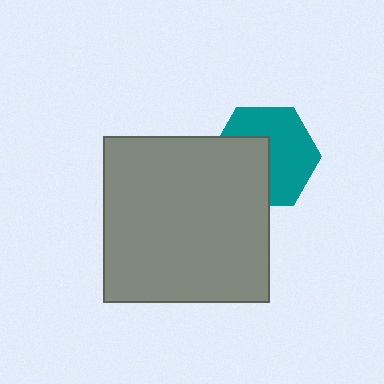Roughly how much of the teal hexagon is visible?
About half of it is visible (roughly 59%).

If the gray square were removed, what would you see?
You would see the complete teal hexagon.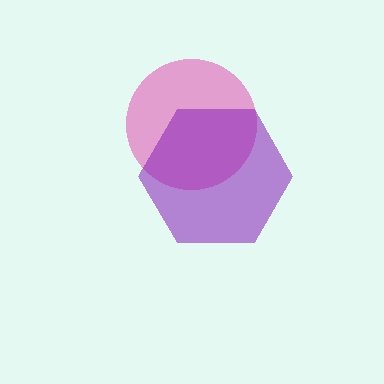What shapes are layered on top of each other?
The layered shapes are: a pink circle, a purple hexagon.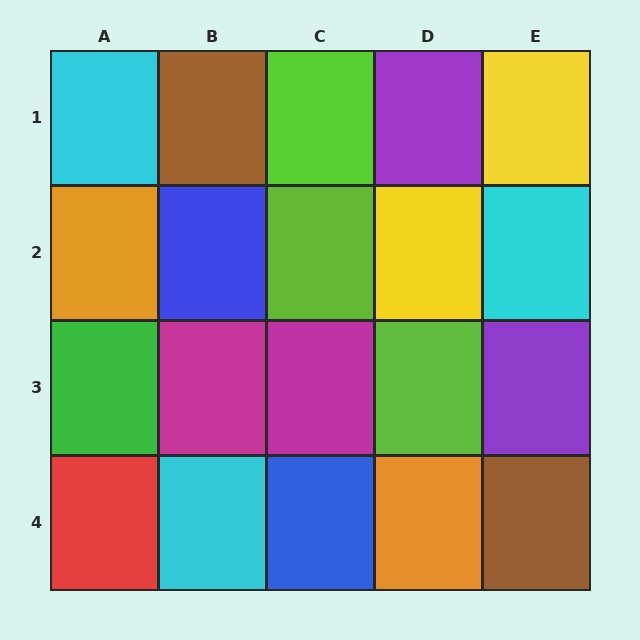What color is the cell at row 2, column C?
Lime.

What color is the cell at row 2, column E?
Cyan.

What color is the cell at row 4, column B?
Cyan.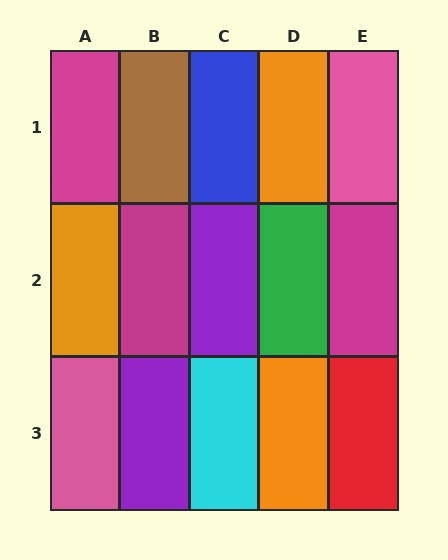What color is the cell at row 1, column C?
Blue.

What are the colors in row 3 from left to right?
Pink, purple, cyan, orange, red.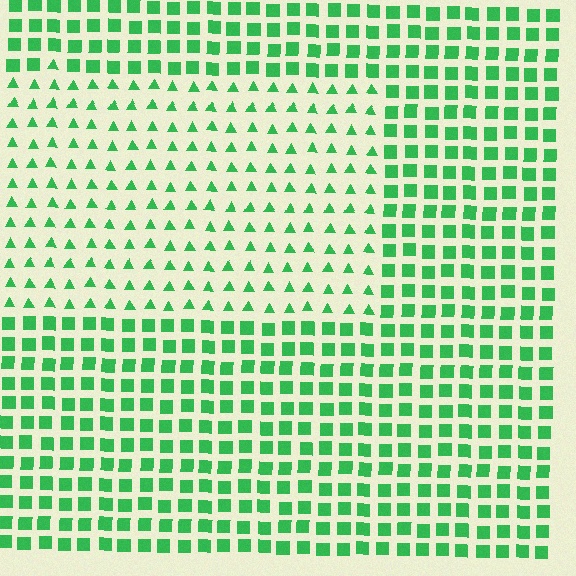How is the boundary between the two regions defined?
The boundary is defined by a change in element shape: triangles inside vs. squares outside. All elements share the same color and spacing.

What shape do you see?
I see a rectangle.